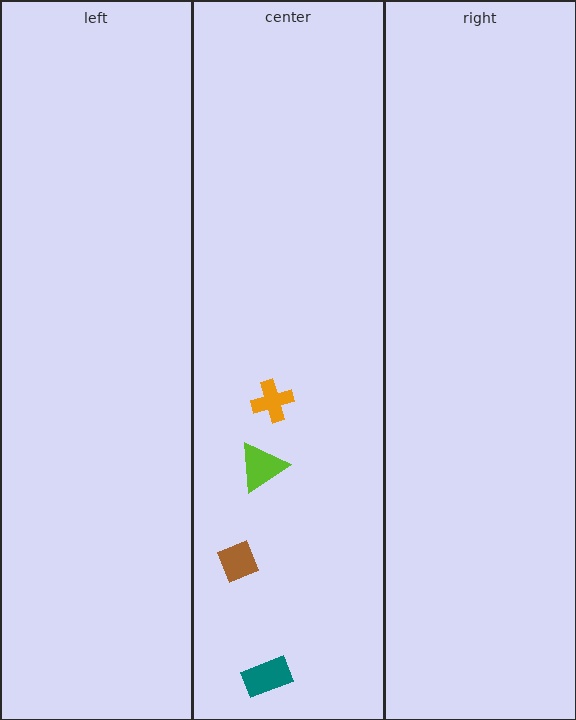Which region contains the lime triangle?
The center region.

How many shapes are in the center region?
4.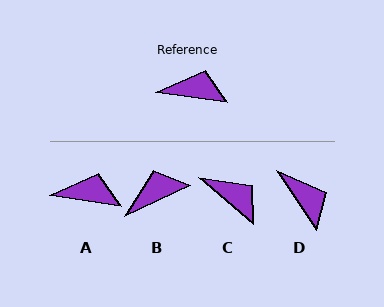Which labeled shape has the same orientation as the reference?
A.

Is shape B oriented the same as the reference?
No, it is off by about 33 degrees.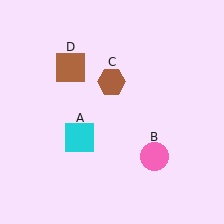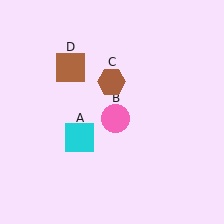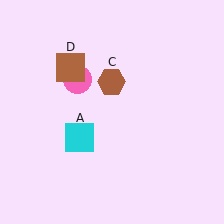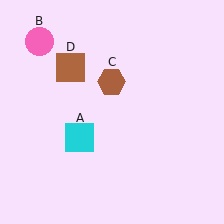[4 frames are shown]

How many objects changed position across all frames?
1 object changed position: pink circle (object B).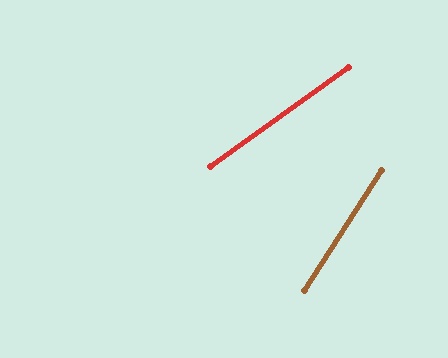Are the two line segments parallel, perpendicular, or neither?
Neither parallel nor perpendicular — they differ by about 22°.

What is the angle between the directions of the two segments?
Approximately 22 degrees.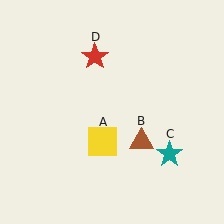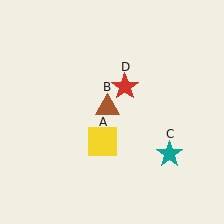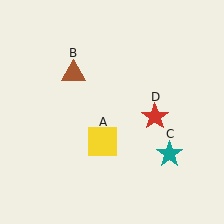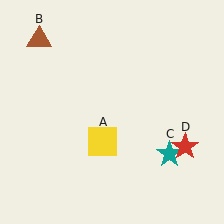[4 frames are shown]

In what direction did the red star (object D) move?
The red star (object D) moved down and to the right.